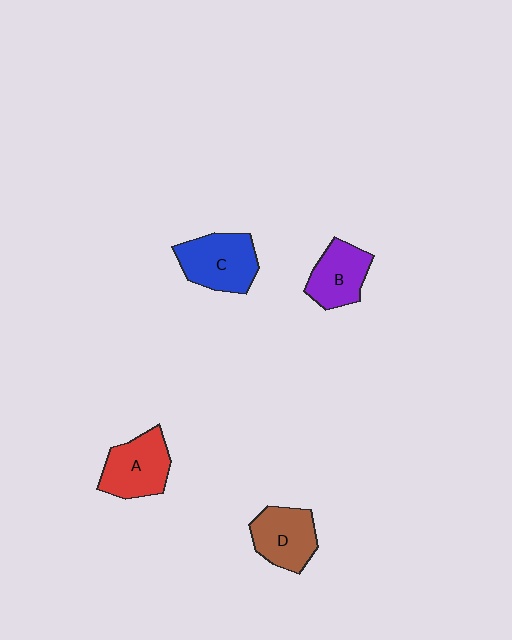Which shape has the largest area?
Shape C (blue).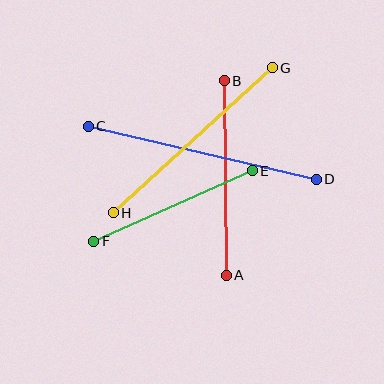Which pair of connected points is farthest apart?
Points C and D are farthest apart.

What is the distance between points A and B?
The distance is approximately 194 pixels.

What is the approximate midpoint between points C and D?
The midpoint is at approximately (202, 153) pixels.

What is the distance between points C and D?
The distance is approximately 234 pixels.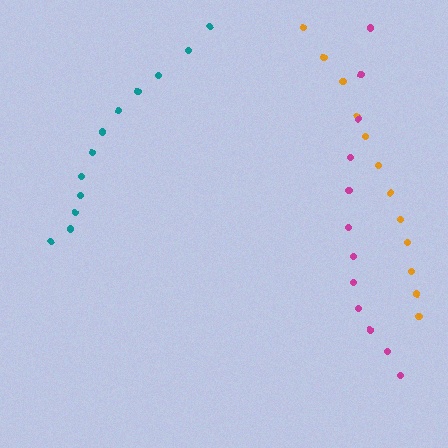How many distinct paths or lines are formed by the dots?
There are 3 distinct paths.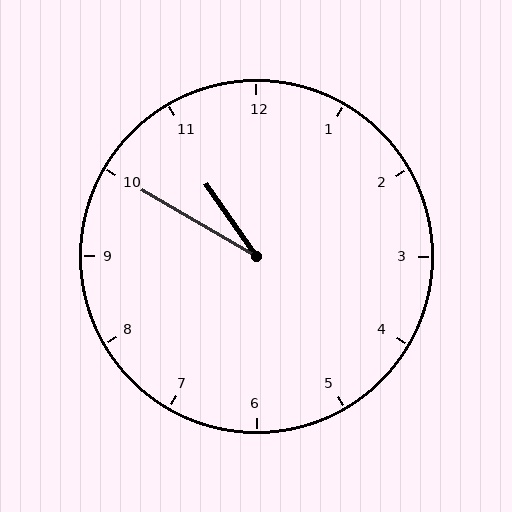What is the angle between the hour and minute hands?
Approximately 25 degrees.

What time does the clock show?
10:50.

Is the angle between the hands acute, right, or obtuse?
It is acute.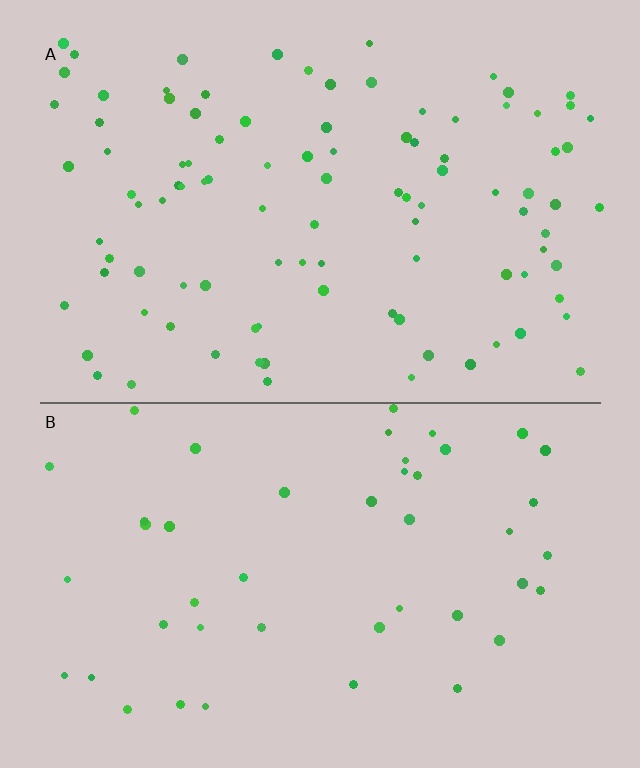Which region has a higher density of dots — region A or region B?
A (the top).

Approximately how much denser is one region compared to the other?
Approximately 2.2× — region A over region B.